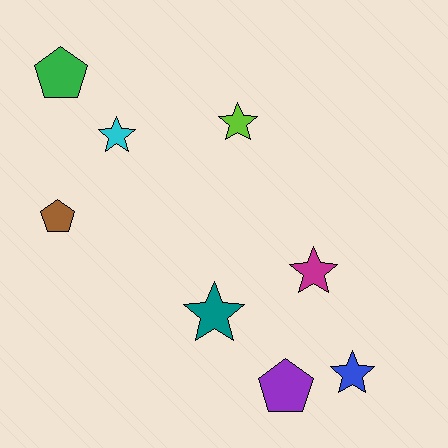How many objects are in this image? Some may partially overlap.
There are 8 objects.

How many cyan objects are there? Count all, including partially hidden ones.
There is 1 cyan object.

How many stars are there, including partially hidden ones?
There are 5 stars.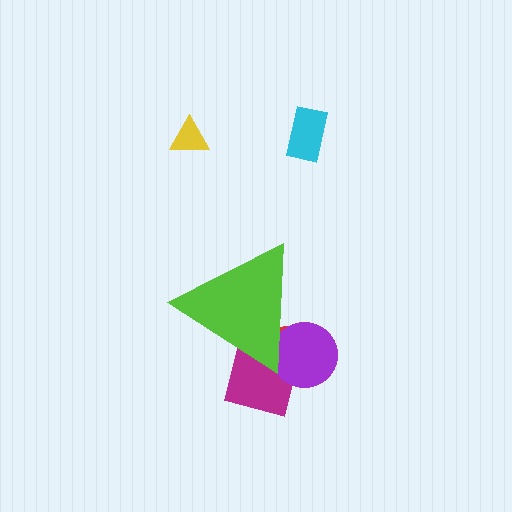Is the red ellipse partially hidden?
Yes, the red ellipse is partially hidden behind the lime triangle.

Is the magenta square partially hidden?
Yes, the magenta square is partially hidden behind the lime triangle.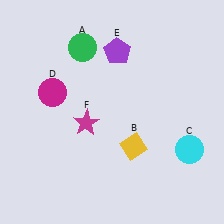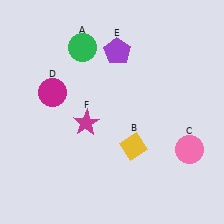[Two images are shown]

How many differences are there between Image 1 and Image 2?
There is 1 difference between the two images.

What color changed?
The circle (C) changed from cyan in Image 1 to pink in Image 2.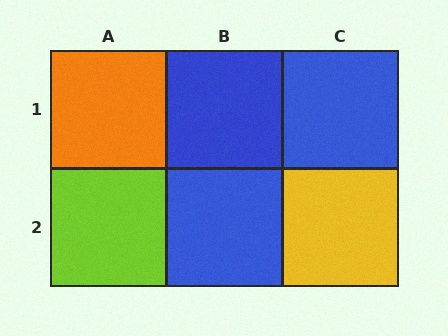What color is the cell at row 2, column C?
Yellow.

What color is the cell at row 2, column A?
Lime.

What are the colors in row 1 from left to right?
Orange, blue, blue.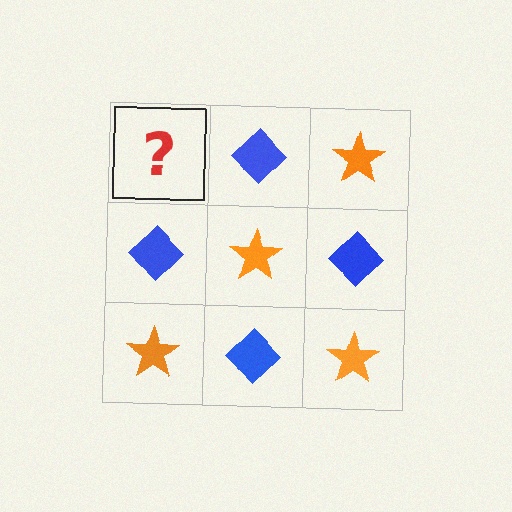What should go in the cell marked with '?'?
The missing cell should contain an orange star.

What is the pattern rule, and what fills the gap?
The rule is that it alternates orange star and blue diamond in a checkerboard pattern. The gap should be filled with an orange star.